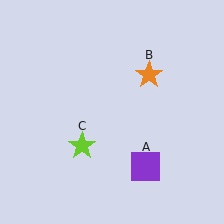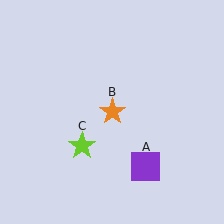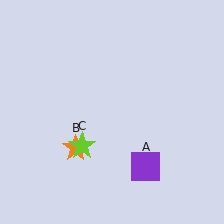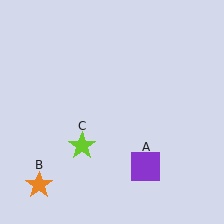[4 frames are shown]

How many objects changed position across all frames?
1 object changed position: orange star (object B).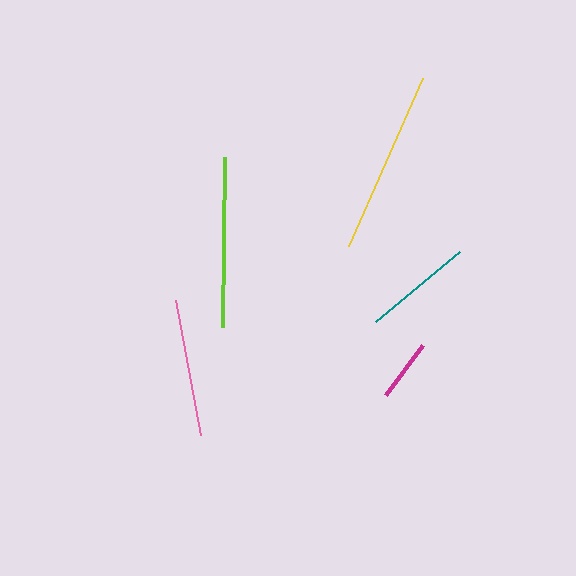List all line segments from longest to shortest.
From longest to shortest: yellow, lime, pink, teal, magenta.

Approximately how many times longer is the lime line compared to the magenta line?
The lime line is approximately 2.7 times the length of the magenta line.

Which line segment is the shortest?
The magenta line is the shortest at approximately 63 pixels.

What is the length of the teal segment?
The teal segment is approximately 110 pixels long.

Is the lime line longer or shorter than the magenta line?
The lime line is longer than the magenta line.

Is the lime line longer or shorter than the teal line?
The lime line is longer than the teal line.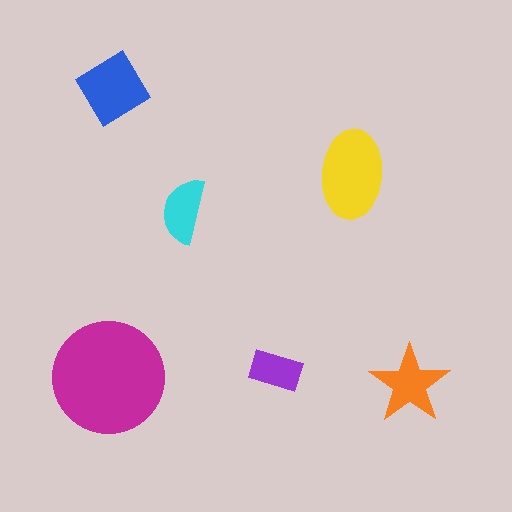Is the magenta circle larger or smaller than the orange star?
Larger.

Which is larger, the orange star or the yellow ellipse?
The yellow ellipse.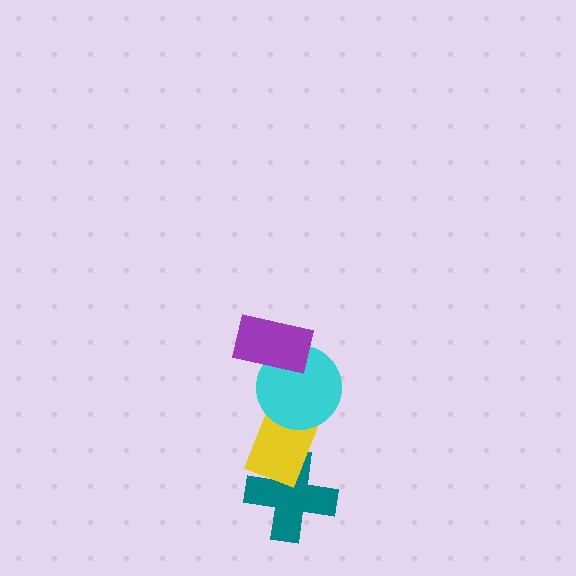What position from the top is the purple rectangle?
The purple rectangle is 1st from the top.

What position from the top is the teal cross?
The teal cross is 4th from the top.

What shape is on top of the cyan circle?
The purple rectangle is on top of the cyan circle.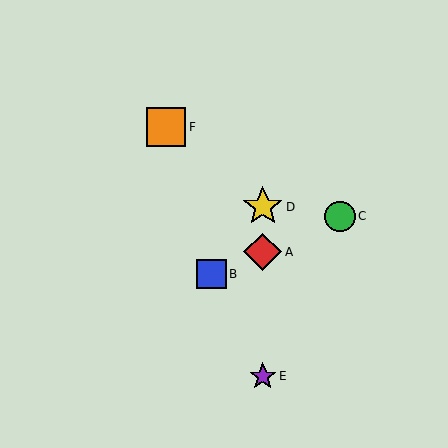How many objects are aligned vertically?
3 objects (A, D, E) are aligned vertically.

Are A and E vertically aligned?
Yes, both are at x≈263.